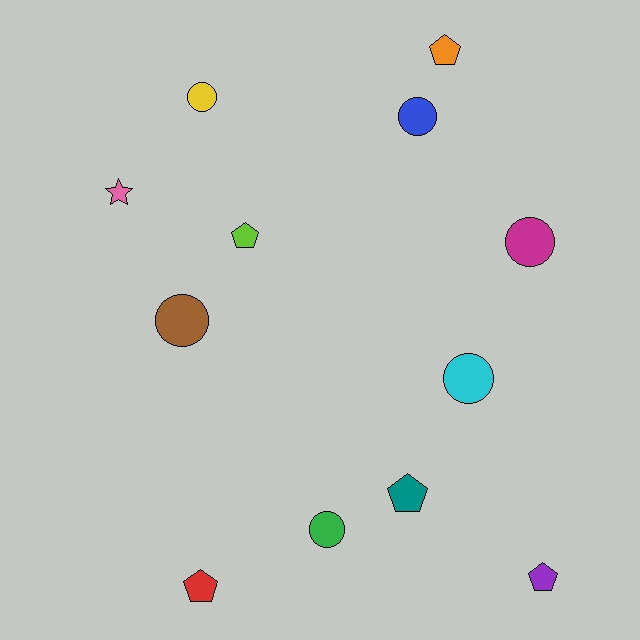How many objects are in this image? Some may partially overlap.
There are 12 objects.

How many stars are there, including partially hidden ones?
There is 1 star.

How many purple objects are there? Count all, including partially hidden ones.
There is 1 purple object.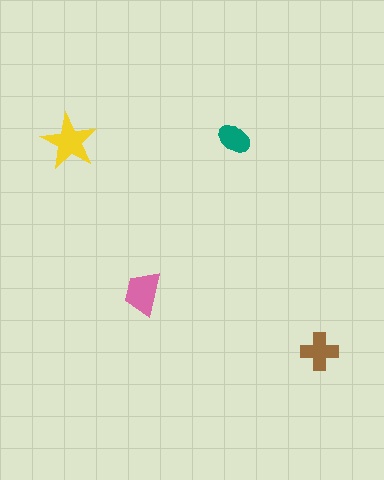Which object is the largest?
The yellow star.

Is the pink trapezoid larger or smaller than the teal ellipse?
Larger.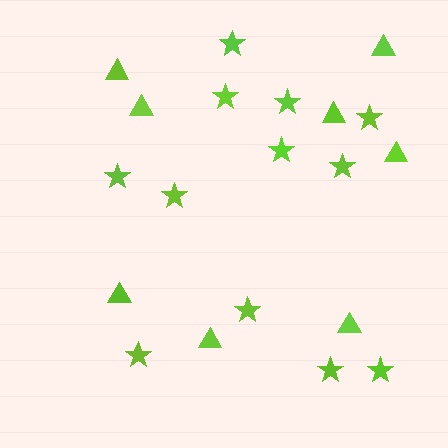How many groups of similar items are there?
There are 2 groups: one group of stars (12) and one group of triangles (8).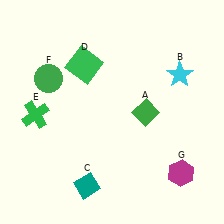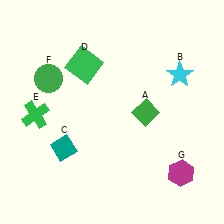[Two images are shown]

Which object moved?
The teal diamond (C) moved up.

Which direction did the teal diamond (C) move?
The teal diamond (C) moved up.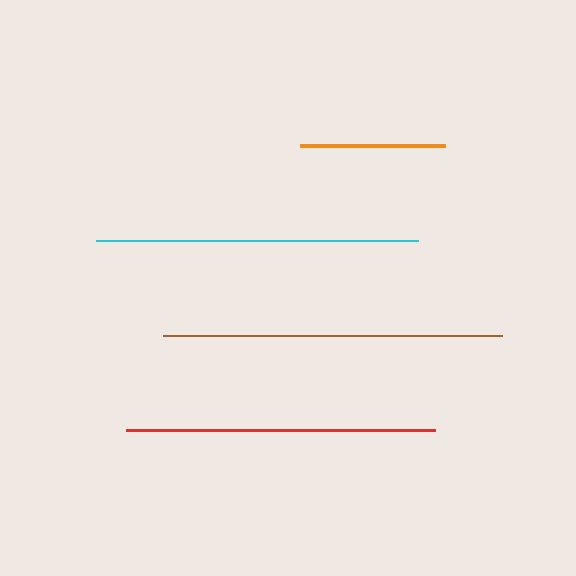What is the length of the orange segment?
The orange segment is approximately 146 pixels long.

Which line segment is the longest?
The brown line is the longest at approximately 339 pixels.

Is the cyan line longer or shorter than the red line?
The cyan line is longer than the red line.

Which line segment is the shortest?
The orange line is the shortest at approximately 146 pixels.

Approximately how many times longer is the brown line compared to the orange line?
The brown line is approximately 2.3 times the length of the orange line.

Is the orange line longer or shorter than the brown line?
The brown line is longer than the orange line.